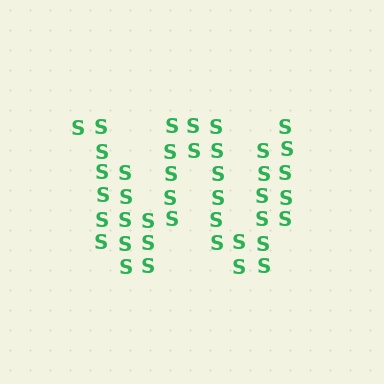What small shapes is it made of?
It is made of small letter S's.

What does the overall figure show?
The overall figure shows the letter W.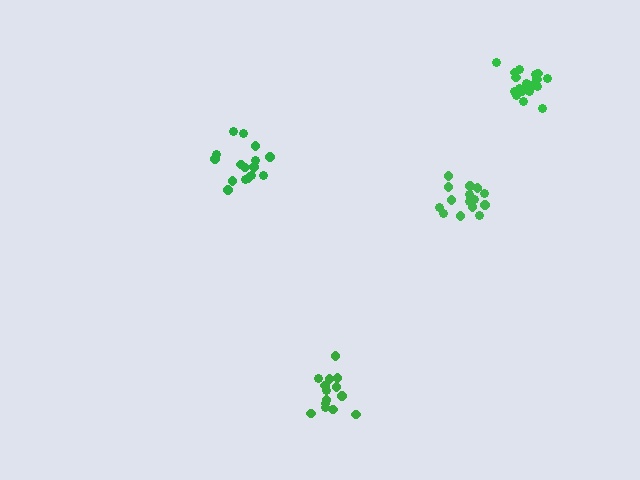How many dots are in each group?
Group 1: 16 dots, Group 2: 14 dots, Group 3: 17 dots, Group 4: 19 dots (66 total).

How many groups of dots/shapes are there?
There are 4 groups.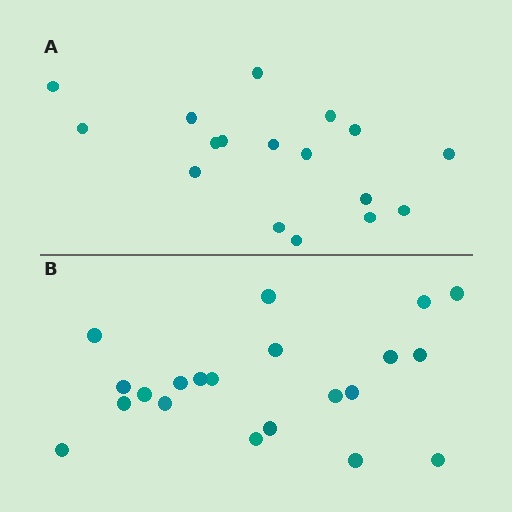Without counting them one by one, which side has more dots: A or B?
Region B (the bottom region) has more dots.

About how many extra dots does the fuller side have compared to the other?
Region B has about 4 more dots than region A.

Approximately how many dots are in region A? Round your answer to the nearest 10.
About 20 dots. (The exact count is 17, which rounds to 20.)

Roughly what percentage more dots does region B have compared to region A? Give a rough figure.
About 25% more.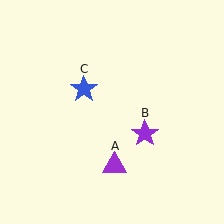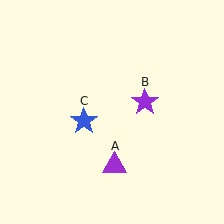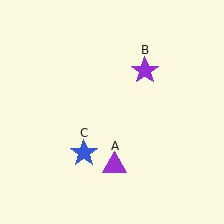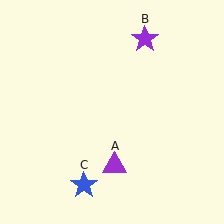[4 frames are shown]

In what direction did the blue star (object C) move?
The blue star (object C) moved down.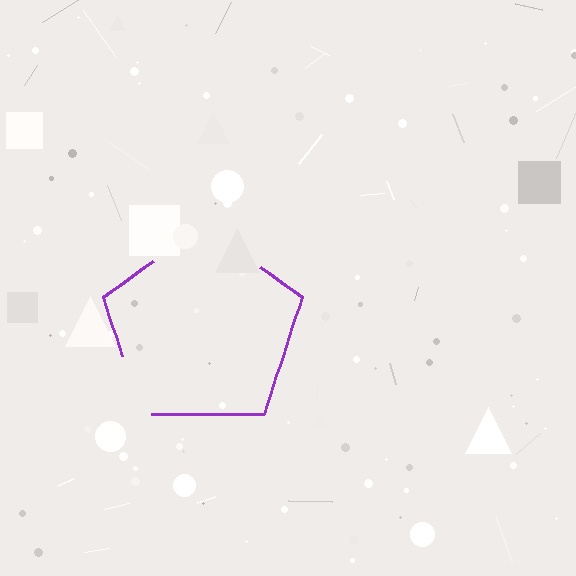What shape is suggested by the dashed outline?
The dashed outline suggests a pentagon.